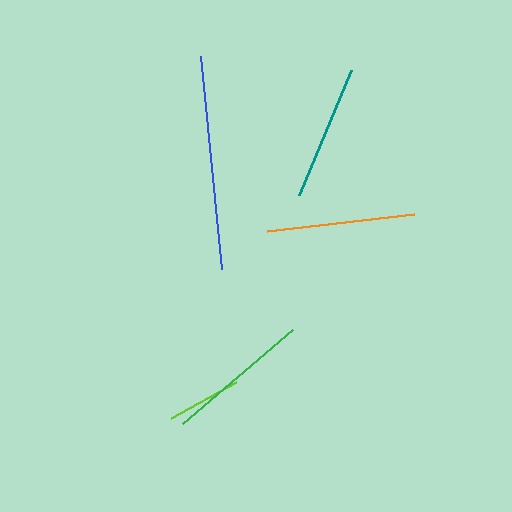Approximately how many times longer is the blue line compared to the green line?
The blue line is approximately 1.5 times the length of the green line.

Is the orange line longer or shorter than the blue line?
The blue line is longer than the orange line.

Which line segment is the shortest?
The lime line is the shortest at approximately 74 pixels.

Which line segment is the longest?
The blue line is the longest at approximately 215 pixels.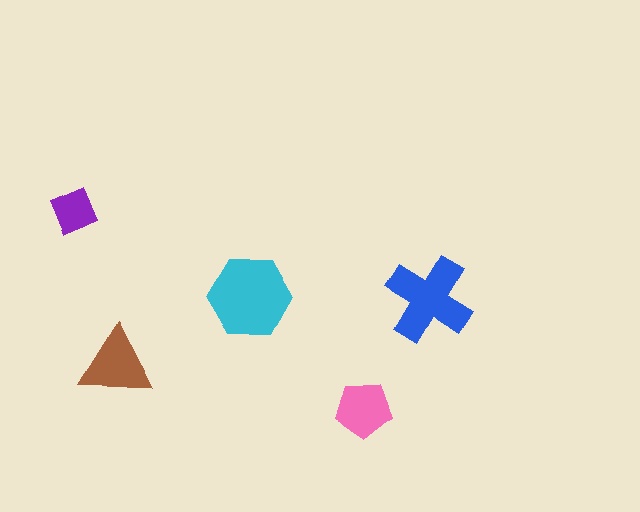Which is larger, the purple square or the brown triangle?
The brown triangle.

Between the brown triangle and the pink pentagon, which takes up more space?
The brown triangle.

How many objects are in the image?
There are 5 objects in the image.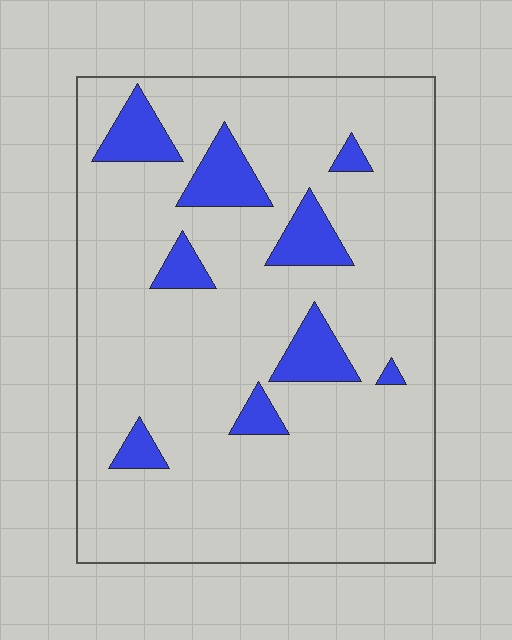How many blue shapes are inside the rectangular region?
9.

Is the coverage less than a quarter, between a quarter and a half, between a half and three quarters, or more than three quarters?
Less than a quarter.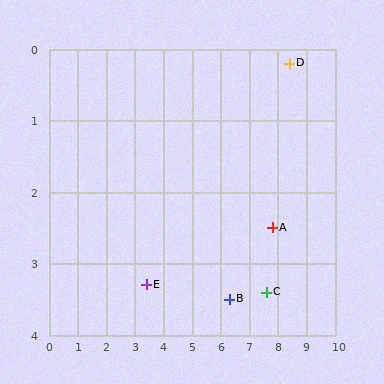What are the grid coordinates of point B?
Point B is at approximately (6.3, 3.5).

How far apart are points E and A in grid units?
Points E and A are about 4.5 grid units apart.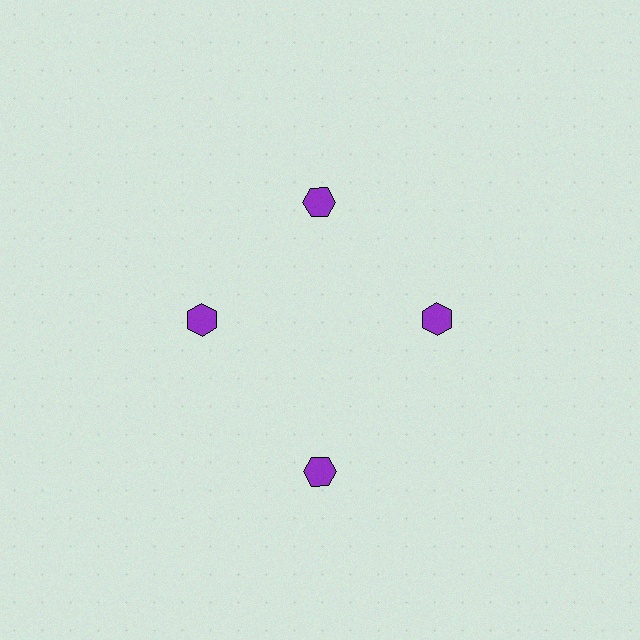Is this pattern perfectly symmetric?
No. The 4 purple hexagons are arranged in a ring, but one element near the 6 o'clock position is pushed outward from the center, breaking the 4-fold rotational symmetry.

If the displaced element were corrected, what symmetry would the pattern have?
It would have 4-fold rotational symmetry — the pattern would map onto itself every 90 degrees.